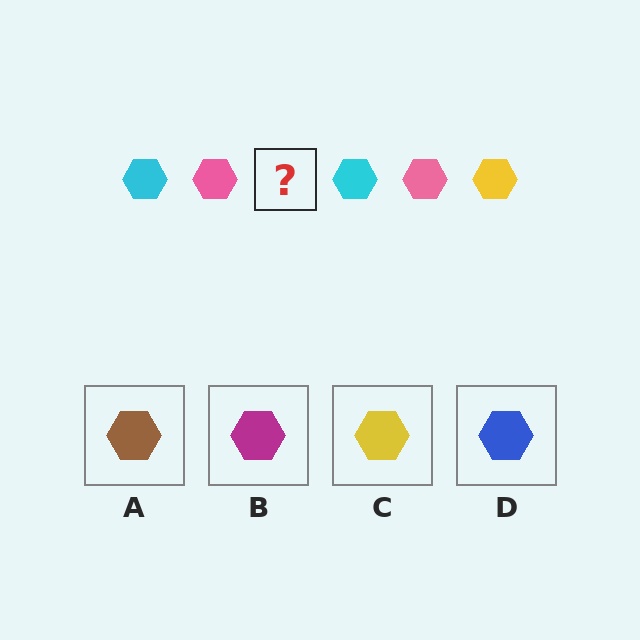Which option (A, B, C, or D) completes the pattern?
C.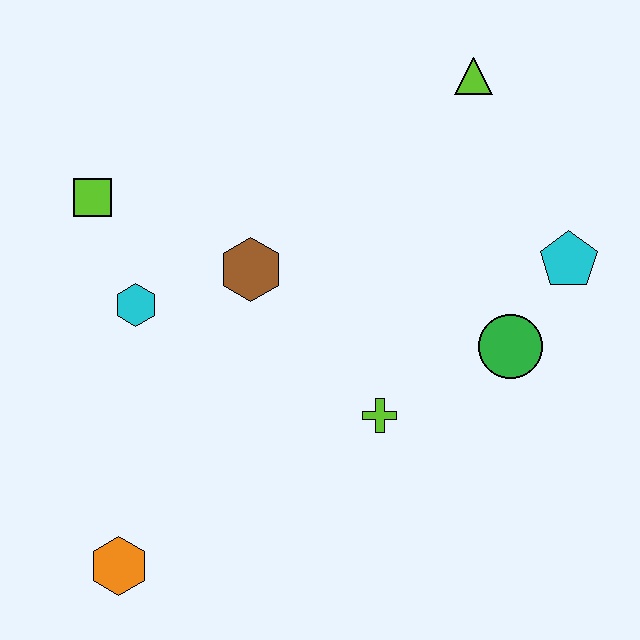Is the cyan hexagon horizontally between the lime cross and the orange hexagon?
Yes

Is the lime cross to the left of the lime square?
No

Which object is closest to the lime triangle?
The cyan pentagon is closest to the lime triangle.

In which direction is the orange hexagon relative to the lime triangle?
The orange hexagon is below the lime triangle.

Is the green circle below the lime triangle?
Yes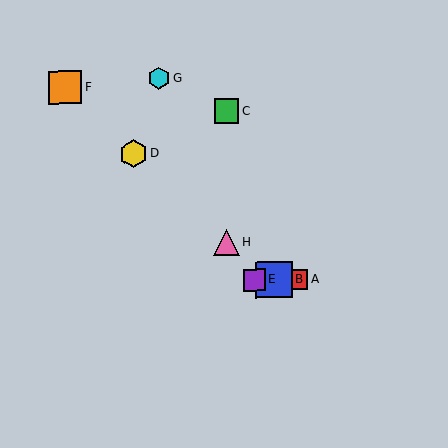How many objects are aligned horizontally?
3 objects (A, B, E) are aligned horizontally.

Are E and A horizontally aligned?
Yes, both are at y≈280.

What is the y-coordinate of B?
Object B is at y≈280.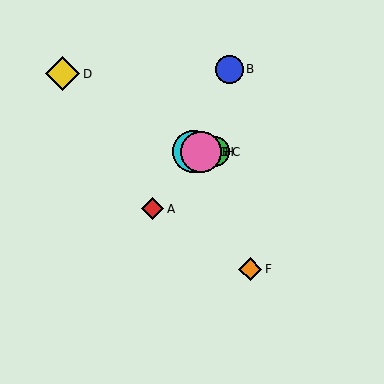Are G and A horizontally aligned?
No, G is at y≈152 and A is at y≈209.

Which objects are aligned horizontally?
Objects C, E, G, H are aligned horizontally.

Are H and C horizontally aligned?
Yes, both are at y≈152.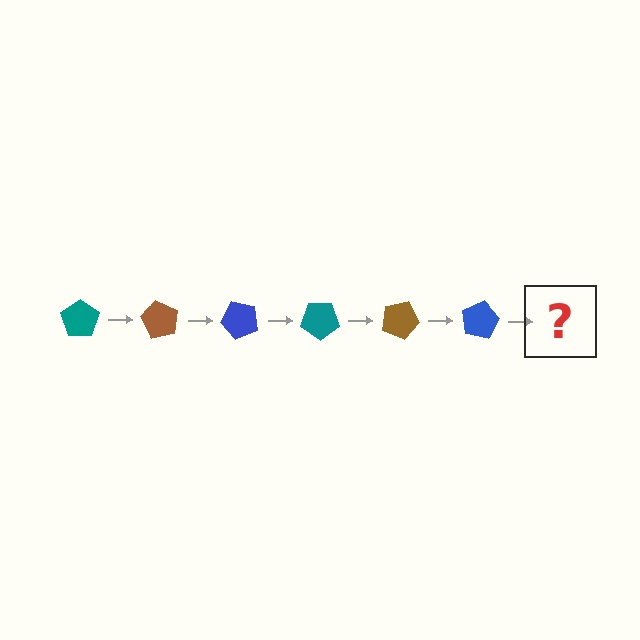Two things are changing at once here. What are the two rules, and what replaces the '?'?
The two rules are that it rotates 60 degrees each step and the color cycles through teal, brown, and blue. The '?' should be a teal pentagon, rotated 360 degrees from the start.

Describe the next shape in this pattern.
It should be a teal pentagon, rotated 360 degrees from the start.